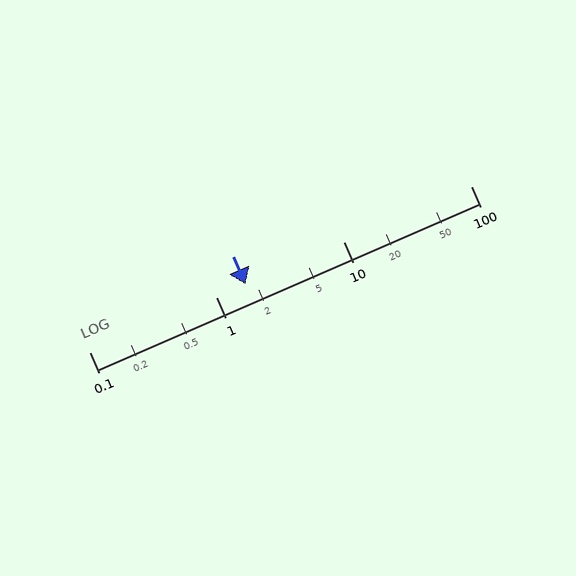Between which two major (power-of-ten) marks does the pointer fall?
The pointer is between 1 and 10.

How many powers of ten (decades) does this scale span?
The scale spans 3 decades, from 0.1 to 100.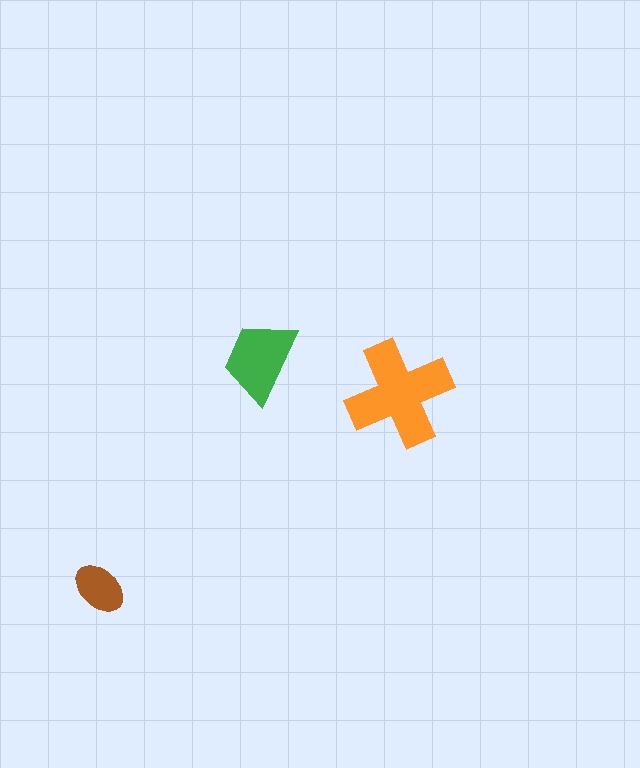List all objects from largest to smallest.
The orange cross, the green trapezoid, the brown ellipse.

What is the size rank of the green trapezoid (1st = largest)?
2nd.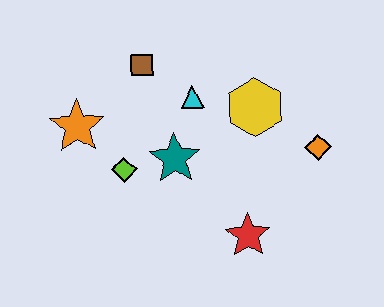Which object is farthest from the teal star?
The orange diamond is farthest from the teal star.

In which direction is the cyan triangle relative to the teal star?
The cyan triangle is above the teal star.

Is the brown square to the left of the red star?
Yes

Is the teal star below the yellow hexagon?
Yes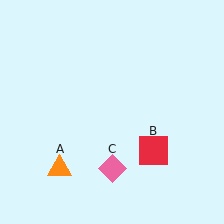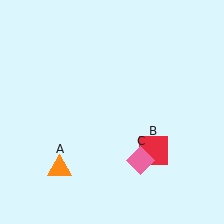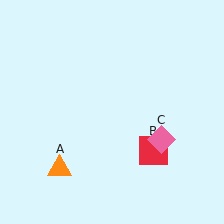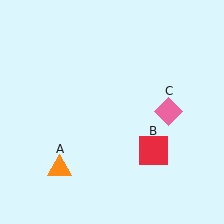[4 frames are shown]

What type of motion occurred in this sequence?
The pink diamond (object C) rotated counterclockwise around the center of the scene.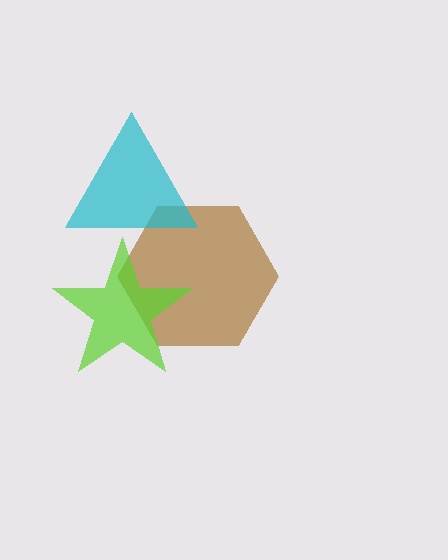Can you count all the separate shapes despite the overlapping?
Yes, there are 3 separate shapes.